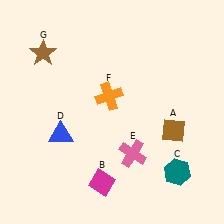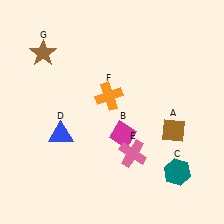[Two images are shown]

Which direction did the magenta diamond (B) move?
The magenta diamond (B) moved up.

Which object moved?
The magenta diamond (B) moved up.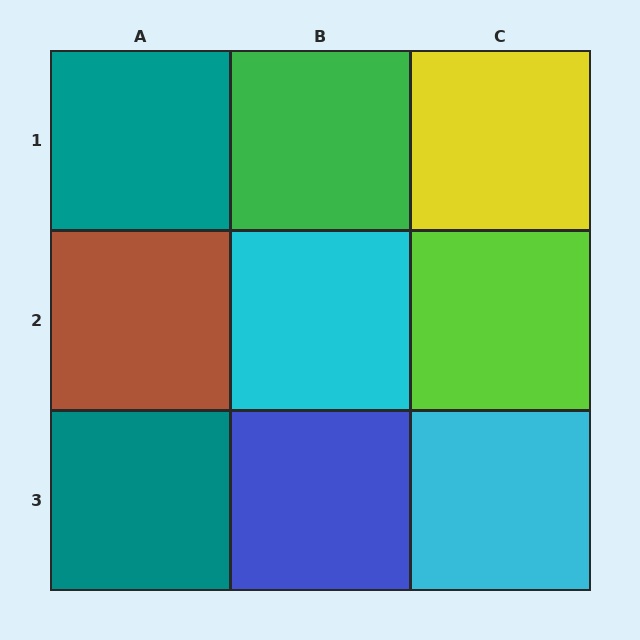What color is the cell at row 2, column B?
Cyan.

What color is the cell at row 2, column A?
Brown.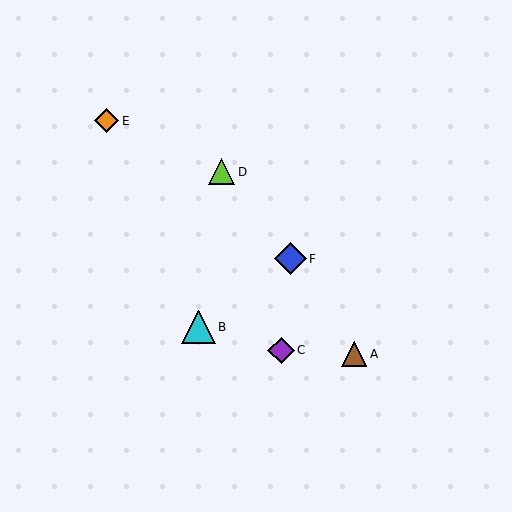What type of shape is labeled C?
Shape C is a purple diamond.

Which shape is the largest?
The cyan triangle (labeled B) is the largest.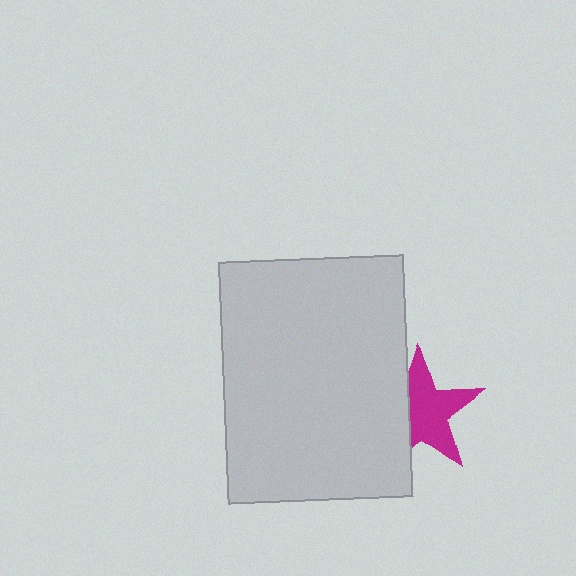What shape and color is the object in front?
The object in front is a light gray rectangle.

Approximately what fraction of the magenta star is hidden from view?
Roughly 35% of the magenta star is hidden behind the light gray rectangle.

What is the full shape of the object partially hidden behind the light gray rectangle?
The partially hidden object is a magenta star.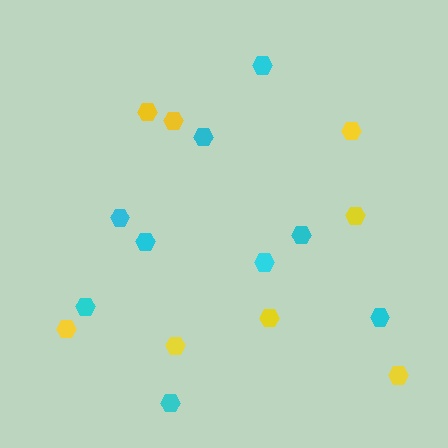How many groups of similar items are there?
There are 2 groups: one group of cyan hexagons (9) and one group of yellow hexagons (8).